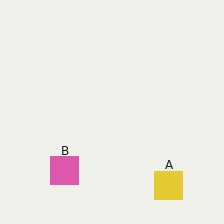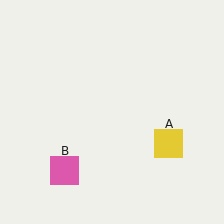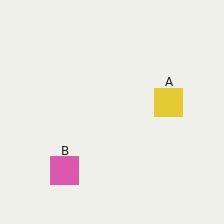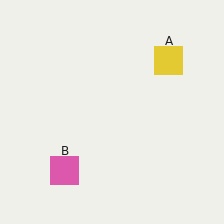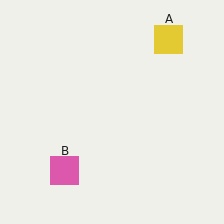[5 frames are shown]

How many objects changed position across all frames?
1 object changed position: yellow square (object A).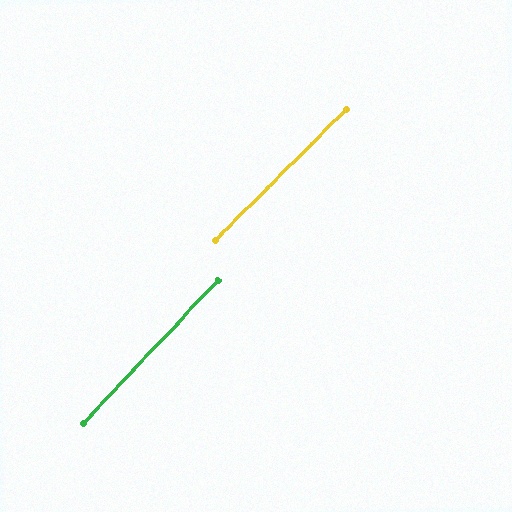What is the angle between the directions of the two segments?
Approximately 2 degrees.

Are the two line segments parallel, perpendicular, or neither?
Parallel — their directions differ by only 1.8°.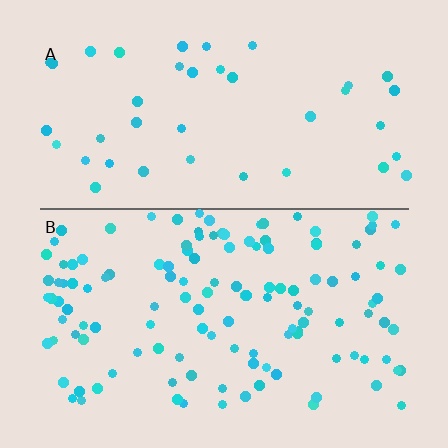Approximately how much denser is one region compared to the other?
Approximately 3.1× — region B over region A.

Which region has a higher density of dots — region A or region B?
B (the bottom).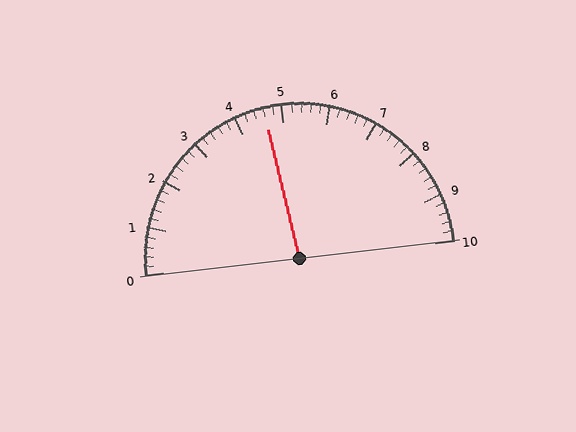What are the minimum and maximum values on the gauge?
The gauge ranges from 0 to 10.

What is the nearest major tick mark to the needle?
The nearest major tick mark is 5.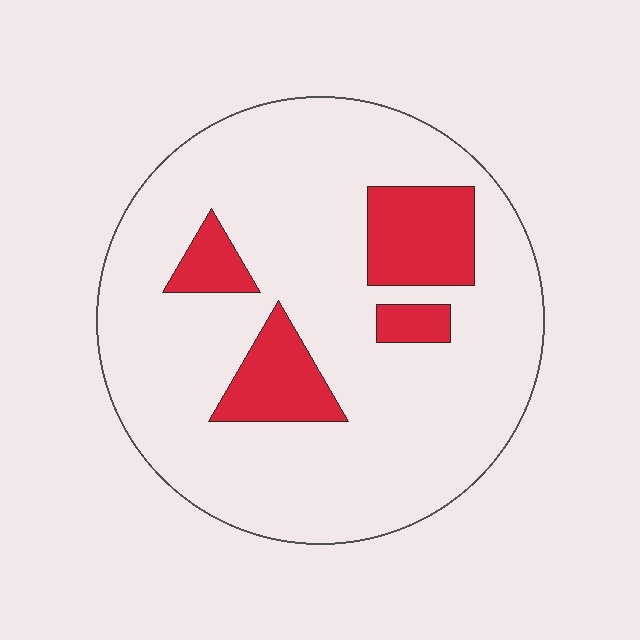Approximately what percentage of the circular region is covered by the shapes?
Approximately 15%.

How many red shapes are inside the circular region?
4.